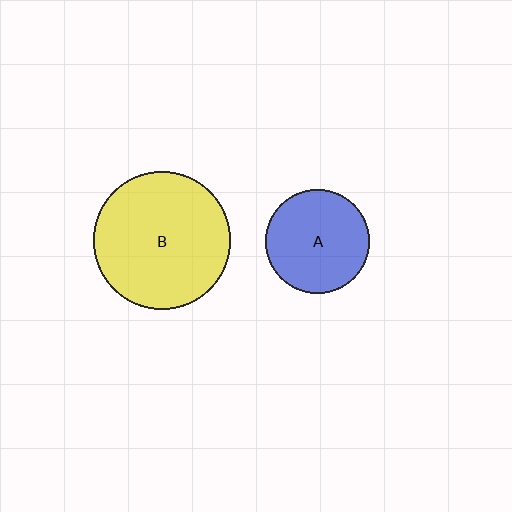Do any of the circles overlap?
No, none of the circles overlap.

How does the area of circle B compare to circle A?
Approximately 1.8 times.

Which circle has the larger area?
Circle B (yellow).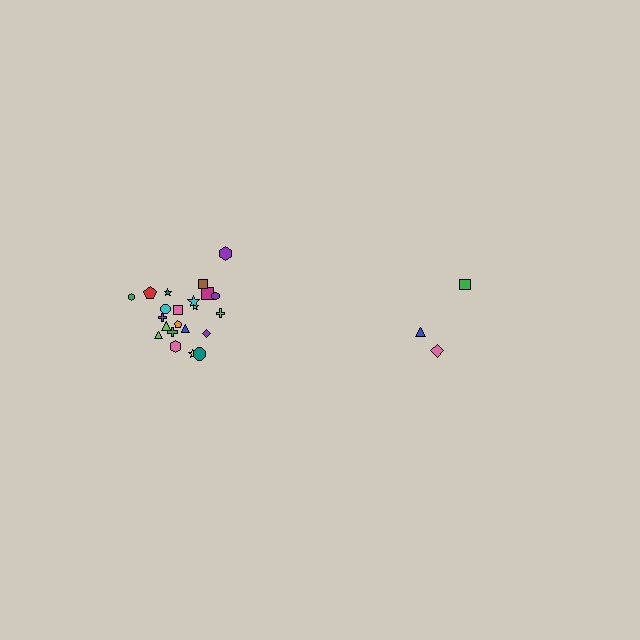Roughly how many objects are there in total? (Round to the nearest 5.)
Roughly 25 objects in total.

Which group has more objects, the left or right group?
The left group.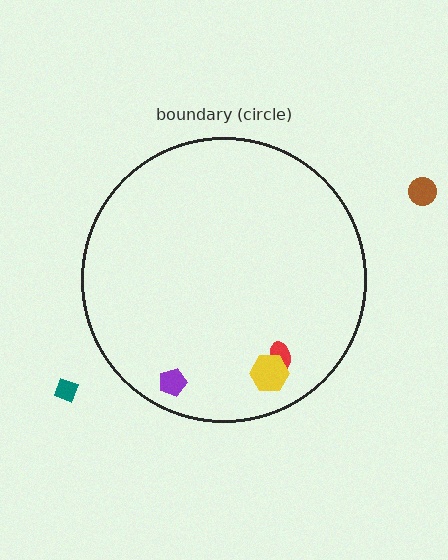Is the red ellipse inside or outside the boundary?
Inside.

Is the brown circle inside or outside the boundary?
Outside.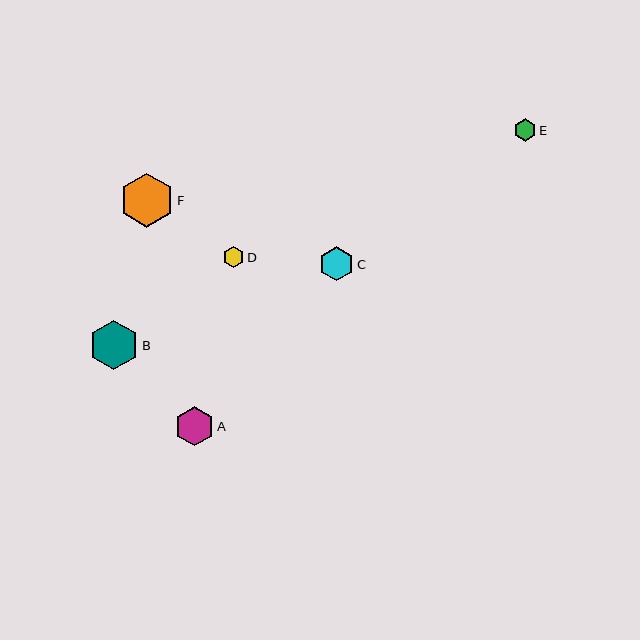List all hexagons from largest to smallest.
From largest to smallest: F, B, A, C, E, D.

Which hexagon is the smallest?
Hexagon D is the smallest with a size of approximately 21 pixels.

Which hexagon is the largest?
Hexagon F is the largest with a size of approximately 54 pixels.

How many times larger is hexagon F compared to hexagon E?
Hexagon F is approximately 2.4 times the size of hexagon E.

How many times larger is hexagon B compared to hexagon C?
Hexagon B is approximately 1.4 times the size of hexagon C.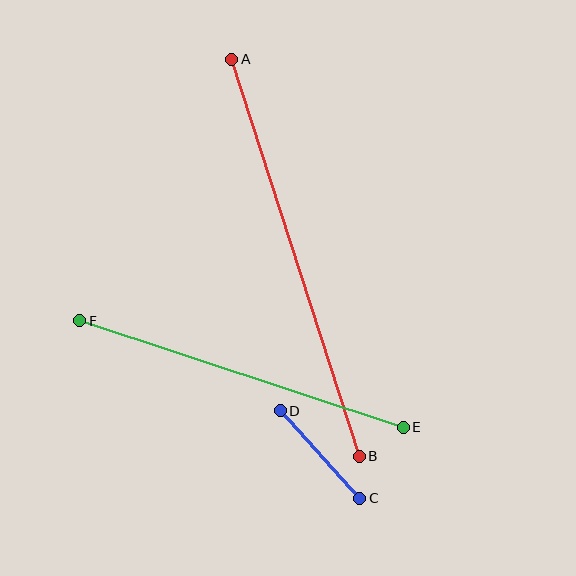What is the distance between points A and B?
The distance is approximately 417 pixels.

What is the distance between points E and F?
The distance is approximately 341 pixels.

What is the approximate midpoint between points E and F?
The midpoint is at approximately (242, 374) pixels.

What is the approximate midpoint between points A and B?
The midpoint is at approximately (295, 258) pixels.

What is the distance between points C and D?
The distance is approximately 118 pixels.